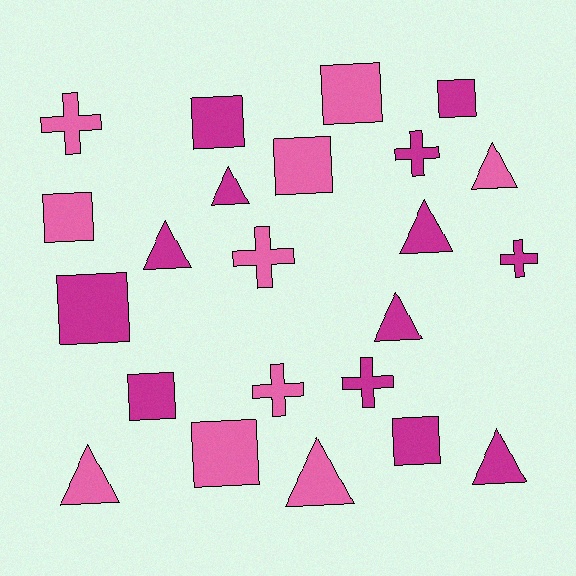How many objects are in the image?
There are 23 objects.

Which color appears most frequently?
Magenta, with 13 objects.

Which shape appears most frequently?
Square, with 9 objects.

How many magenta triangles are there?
There are 5 magenta triangles.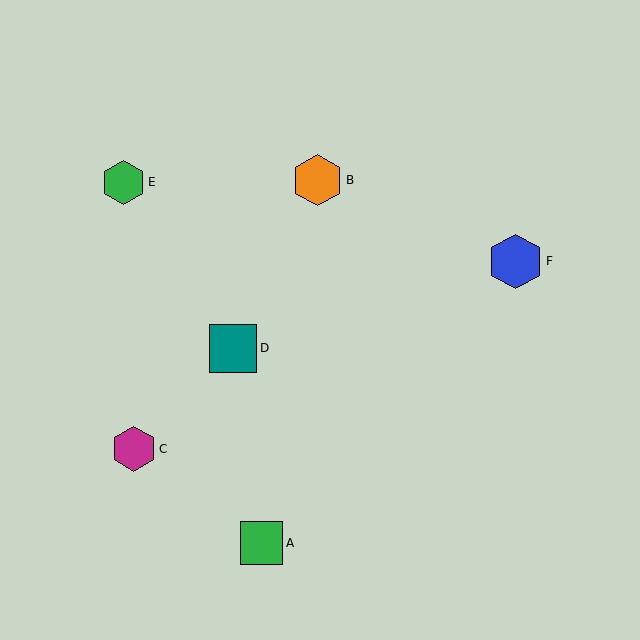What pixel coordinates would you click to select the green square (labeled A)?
Click at (262, 543) to select the green square A.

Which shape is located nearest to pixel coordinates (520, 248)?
The blue hexagon (labeled F) at (516, 261) is nearest to that location.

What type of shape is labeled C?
Shape C is a magenta hexagon.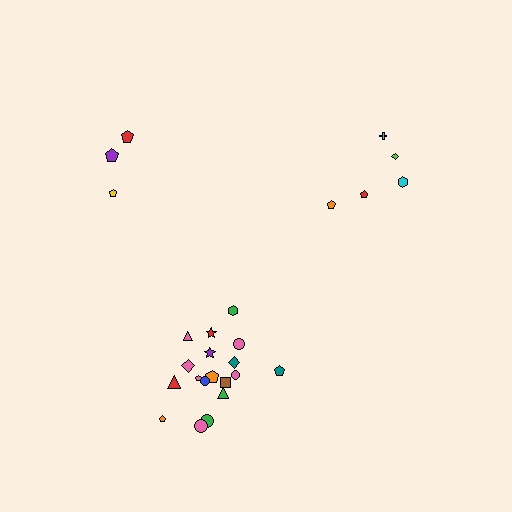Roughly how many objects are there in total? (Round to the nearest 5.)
Roughly 25 objects in total.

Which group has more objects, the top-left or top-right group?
The top-right group.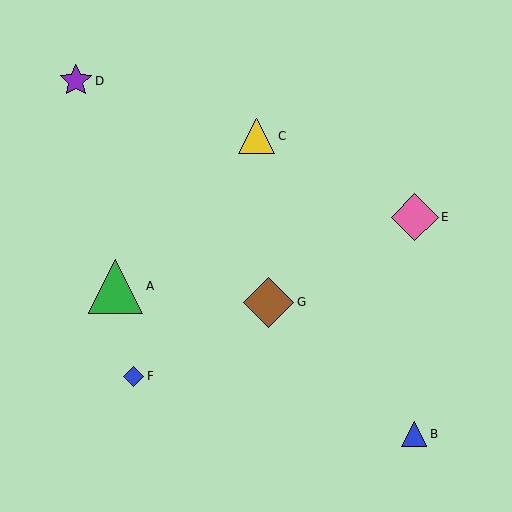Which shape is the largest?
The green triangle (labeled A) is the largest.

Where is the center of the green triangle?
The center of the green triangle is at (116, 286).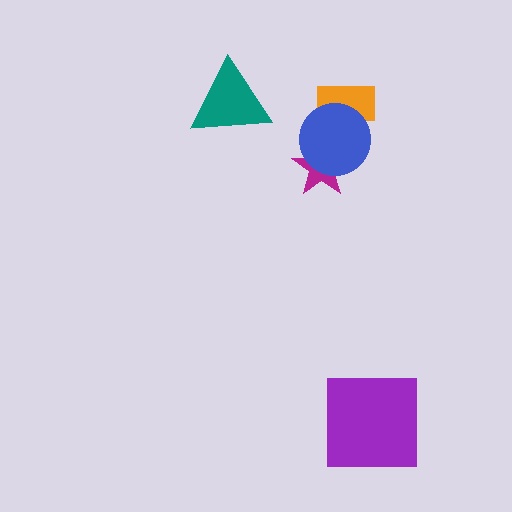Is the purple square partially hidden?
No, no other shape covers it.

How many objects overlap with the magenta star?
1 object overlaps with the magenta star.